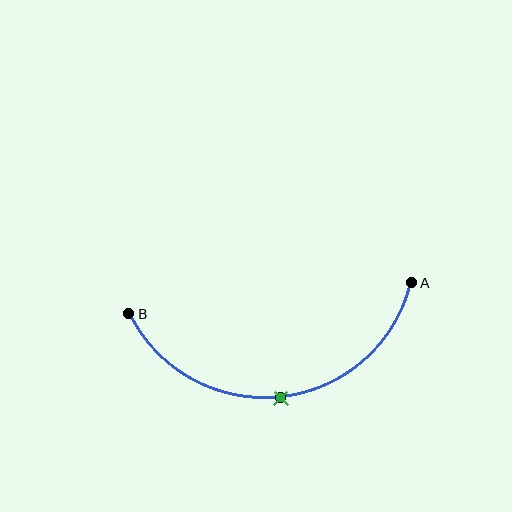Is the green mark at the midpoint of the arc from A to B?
Yes. The green mark lies on the arc at equal arc-length from both A and B — it is the arc midpoint.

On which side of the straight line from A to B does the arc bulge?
The arc bulges below the straight line connecting A and B.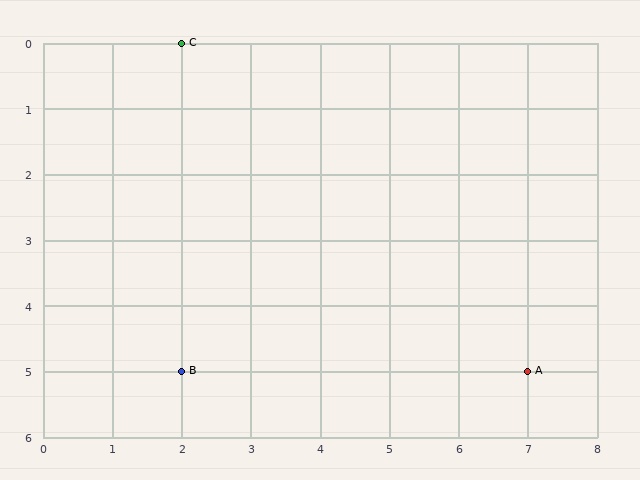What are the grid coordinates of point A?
Point A is at grid coordinates (7, 5).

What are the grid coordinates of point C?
Point C is at grid coordinates (2, 0).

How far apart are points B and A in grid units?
Points B and A are 5 columns apart.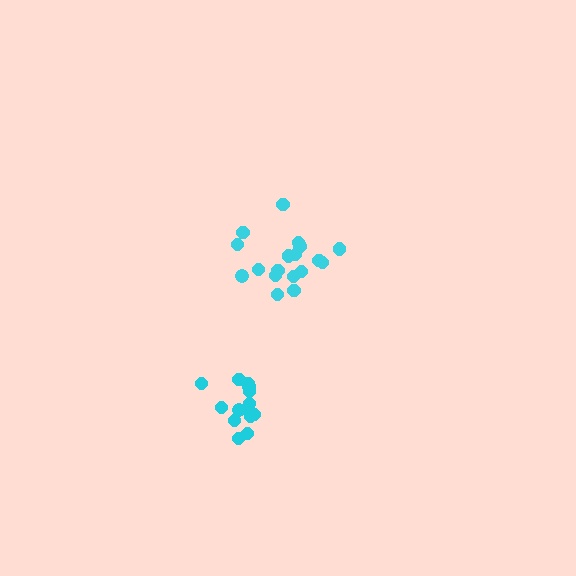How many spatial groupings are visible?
There are 2 spatial groupings.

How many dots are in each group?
Group 1: 19 dots, Group 2: 15 dots (34 total).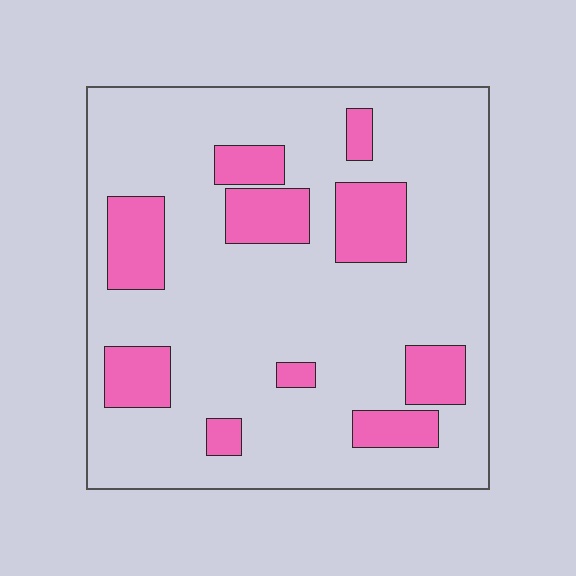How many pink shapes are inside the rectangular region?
10.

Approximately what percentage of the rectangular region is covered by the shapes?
Approximately 20%.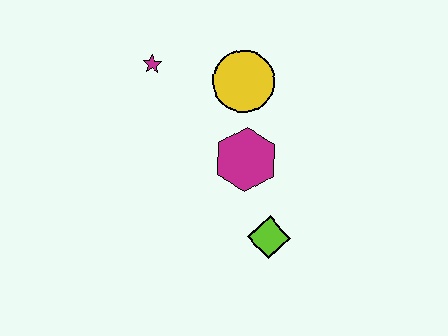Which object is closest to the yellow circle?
The magenta hexagon is closest to the yellow circle.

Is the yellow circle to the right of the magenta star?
Yes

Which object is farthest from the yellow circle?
The lime diamond is farthest from the yellow circle.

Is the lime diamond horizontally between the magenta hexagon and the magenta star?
No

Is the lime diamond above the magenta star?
No